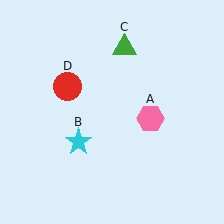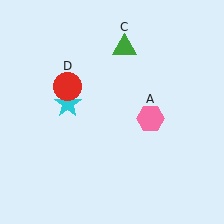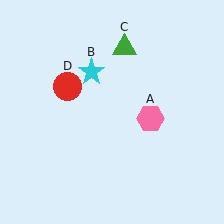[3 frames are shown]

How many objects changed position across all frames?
1 object changed position: cyan star (object B).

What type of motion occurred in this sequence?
The cyan star (object B) rotated clockwise around the center of the scene.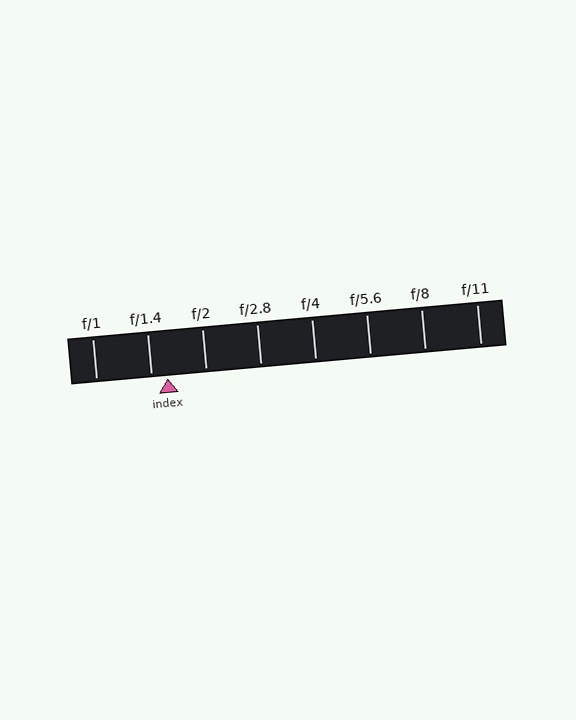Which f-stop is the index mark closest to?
The index mark is closest to f/1.4.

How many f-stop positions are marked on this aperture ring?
There are 8 f-stop positions marked.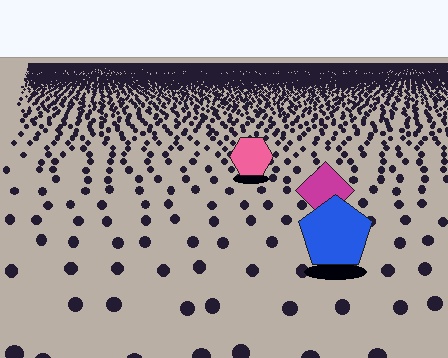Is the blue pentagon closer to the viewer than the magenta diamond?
Yes. The blue pentagon is closer — you can tell from the texture gradient: the ground texture is coarser near it.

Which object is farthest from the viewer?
The pink hexagon is farthest from the viewer. It appears smaller and the ground texture around it is denser.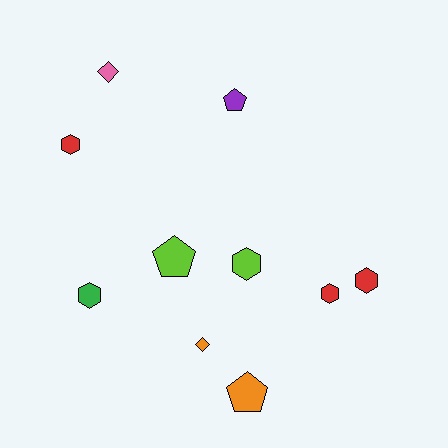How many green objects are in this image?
There is 1 green object.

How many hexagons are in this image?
There are 5 hexagons.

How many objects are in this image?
There are 10 objects.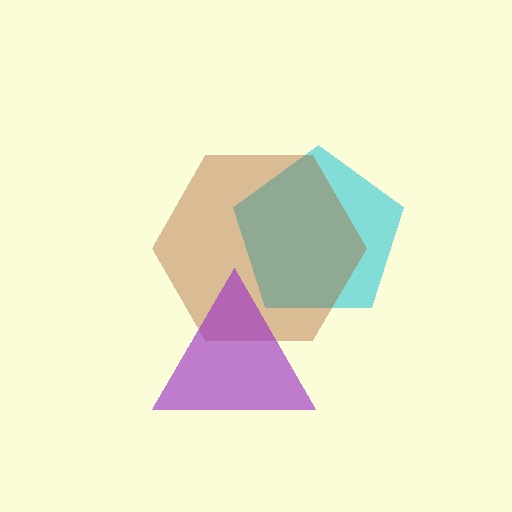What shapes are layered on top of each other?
The layered shapes are: a cyan pentagon, a brown hexagon, a purple triangle.